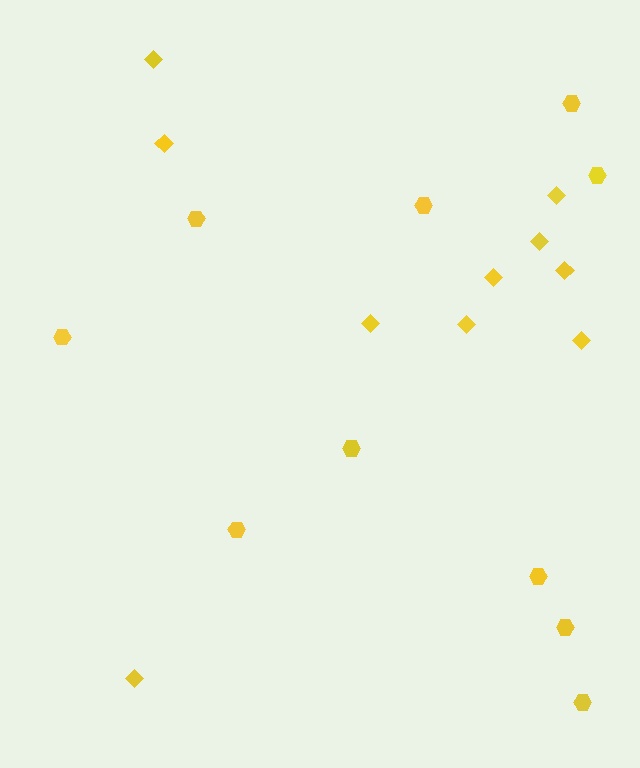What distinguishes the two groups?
There are 2 groups: one group of diamonds (10) and one group of hexagons (10).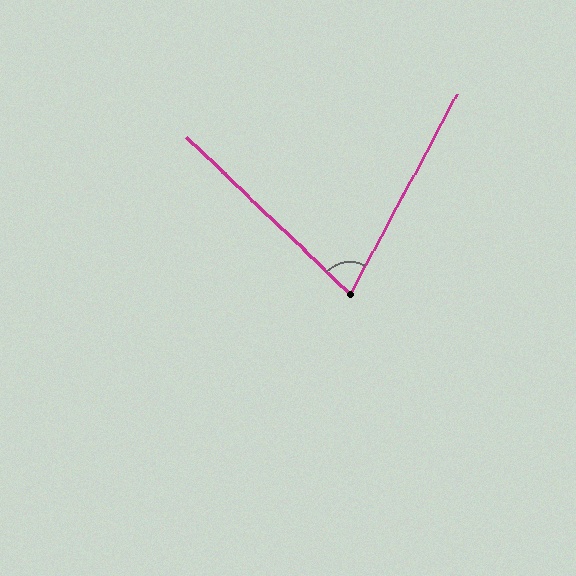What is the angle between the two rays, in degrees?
Approximately 74 degrees.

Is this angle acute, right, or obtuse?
It is acute.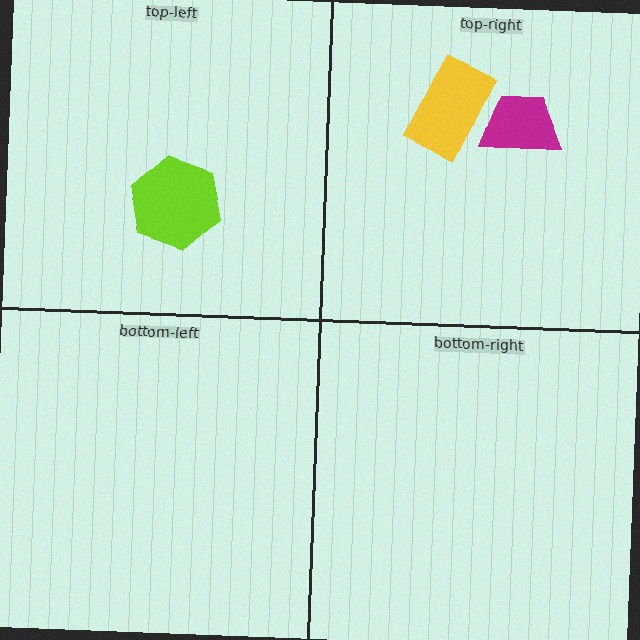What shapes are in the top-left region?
The lime hexagon.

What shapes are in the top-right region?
The magenta trapezoid, the yellow rectangle.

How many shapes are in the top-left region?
1.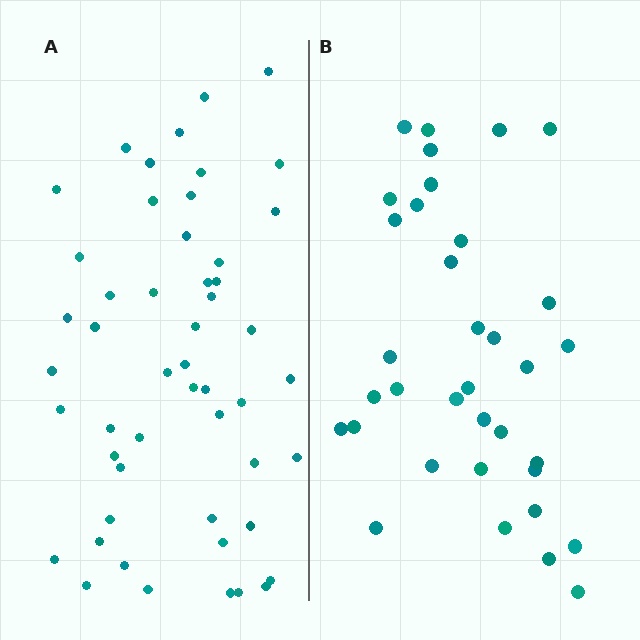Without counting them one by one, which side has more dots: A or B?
Region A (the left region) has more dots.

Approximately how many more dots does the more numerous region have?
Region A has approximately 15 more dots than region B.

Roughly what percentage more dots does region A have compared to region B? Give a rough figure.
About 45% more.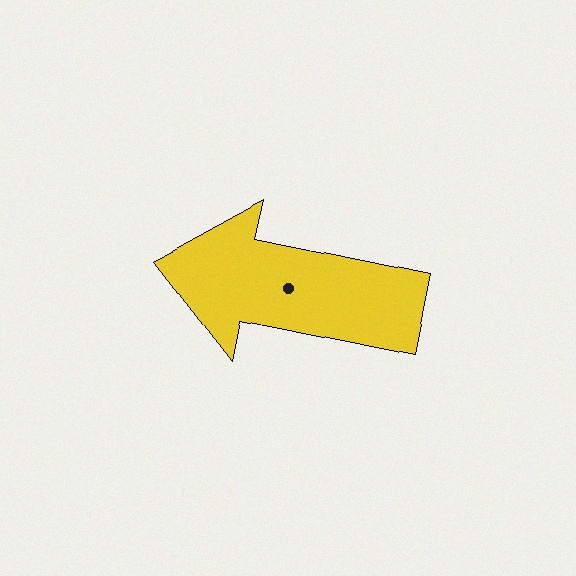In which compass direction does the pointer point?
West.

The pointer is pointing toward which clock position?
Roughly 9 o'clock.